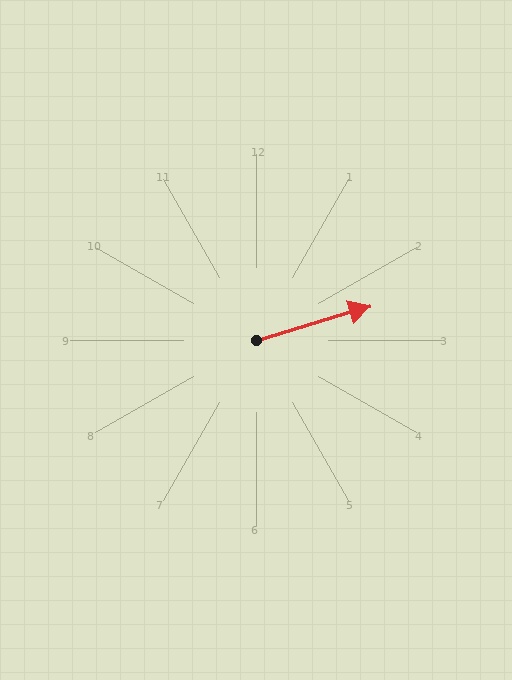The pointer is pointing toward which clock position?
Roughly 2 o'clock.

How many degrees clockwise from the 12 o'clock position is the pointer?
Approximately 73 degrees.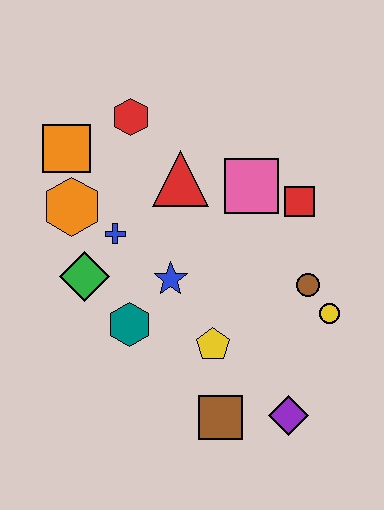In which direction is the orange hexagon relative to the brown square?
The orange hexagon is above the brown square.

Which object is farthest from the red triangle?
The purple diamond is farthest from the red triangle.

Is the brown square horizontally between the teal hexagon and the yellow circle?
Yes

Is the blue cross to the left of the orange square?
No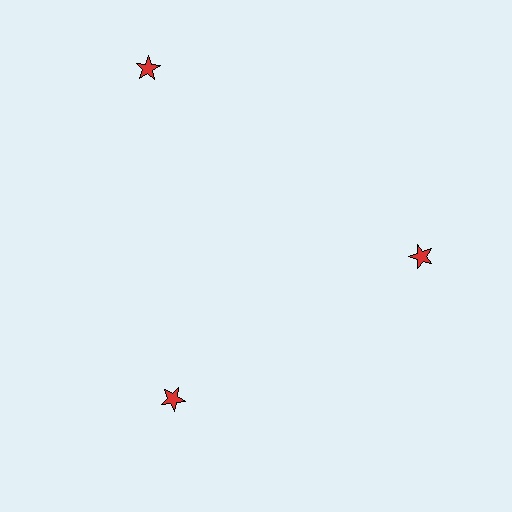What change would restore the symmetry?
The symmetry would be restored by moving it inward, back onto the ring so that all 3 stars sit at equal angles and equal distance from the center.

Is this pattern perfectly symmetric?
No. The 3 red stars are arranged in a ring, but one element near the 11 o'clock position is pushed outward from the center, breaking the 3-fold rotational symmetry.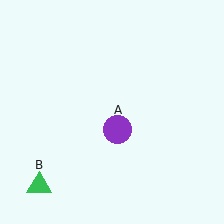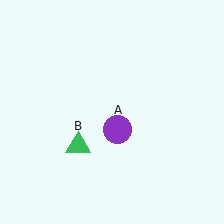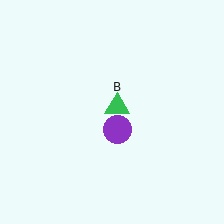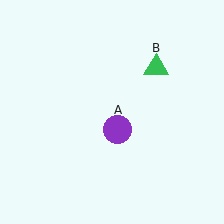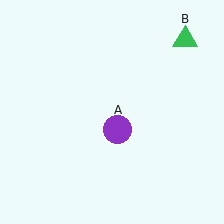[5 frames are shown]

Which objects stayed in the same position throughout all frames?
Purple circle (object A) remained stationary.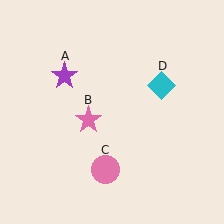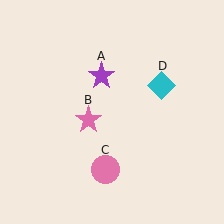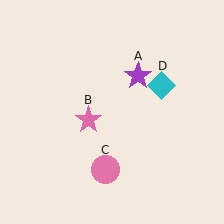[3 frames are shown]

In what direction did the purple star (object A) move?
The purple star (object A) moved right.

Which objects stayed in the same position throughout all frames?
Pink star (object B) and pink circle (object C) and cyan diamond (object D) remained stationary.